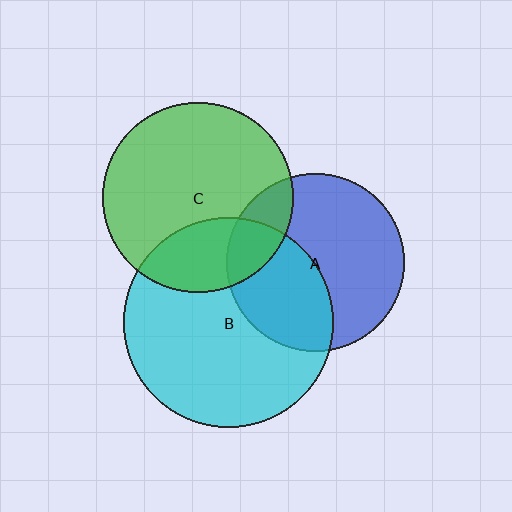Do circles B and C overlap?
Yes.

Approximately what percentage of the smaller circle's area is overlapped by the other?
Approximately 25%.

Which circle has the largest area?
Circle B (cyan).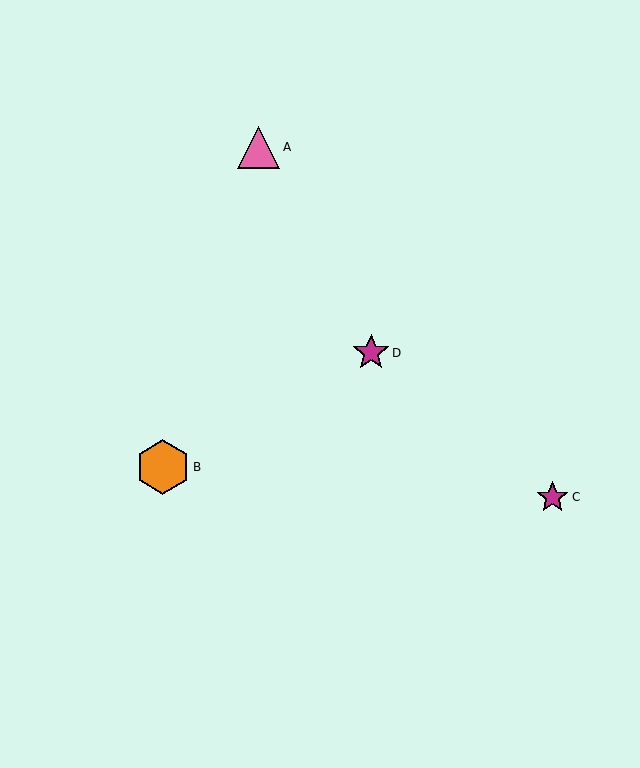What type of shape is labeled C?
Shape C is a magenta star.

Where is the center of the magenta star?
The center of the magenta star is at (371, 353).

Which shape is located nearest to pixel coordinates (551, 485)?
The magenta star (labeled C) at (553, 497) is nearest to that location.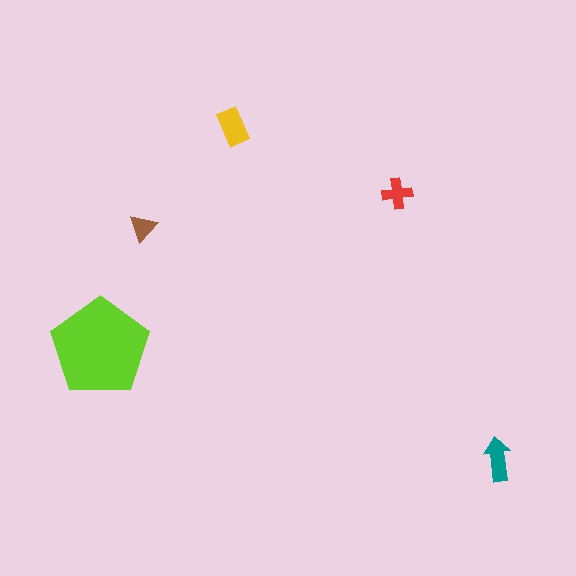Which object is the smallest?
The brown triangle.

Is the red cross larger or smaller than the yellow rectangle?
Smaller.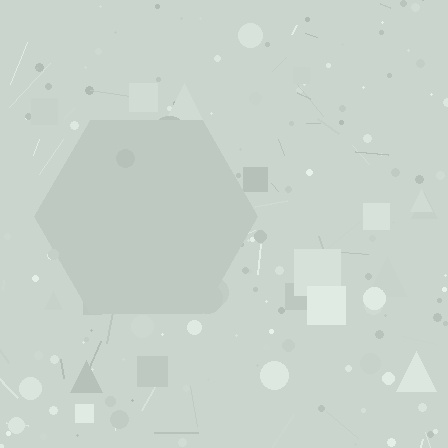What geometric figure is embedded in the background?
A hexagon is embedded in the background.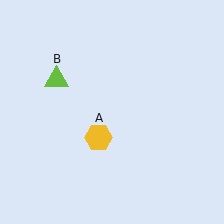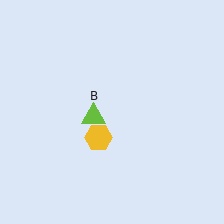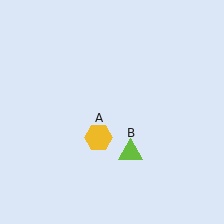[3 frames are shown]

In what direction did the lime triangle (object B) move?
The lime triangle (object B) moved down and to the right.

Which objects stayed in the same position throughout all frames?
Yellow hexagon (object A) remained stationary.